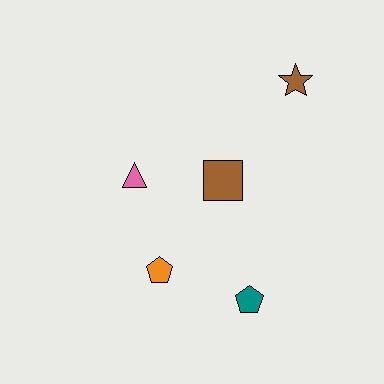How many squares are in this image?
There is 1 square.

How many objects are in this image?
There are 5 objects.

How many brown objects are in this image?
There are 2 brown objects.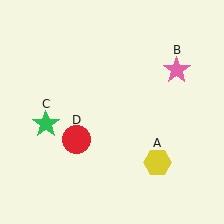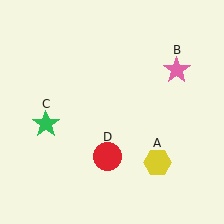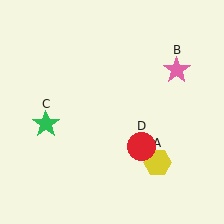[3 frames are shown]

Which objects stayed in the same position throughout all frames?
Yellow hexagon (object A) and pink star (object B) and green star (object C) remained stationary.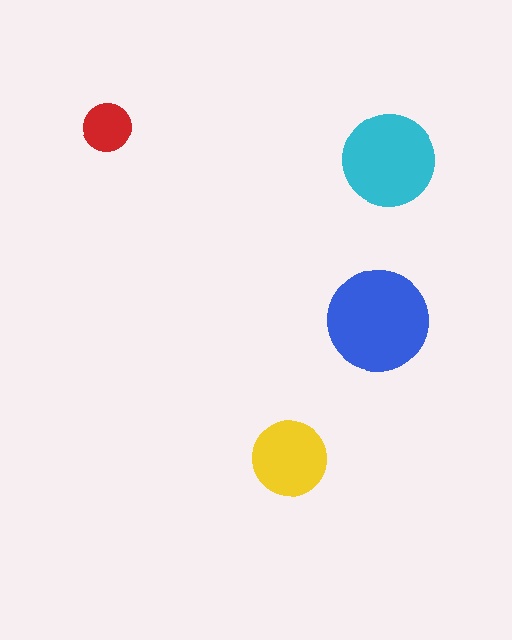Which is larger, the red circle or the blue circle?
The blue one.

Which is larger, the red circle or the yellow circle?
The yellow one.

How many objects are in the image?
There are 4 objects in the image.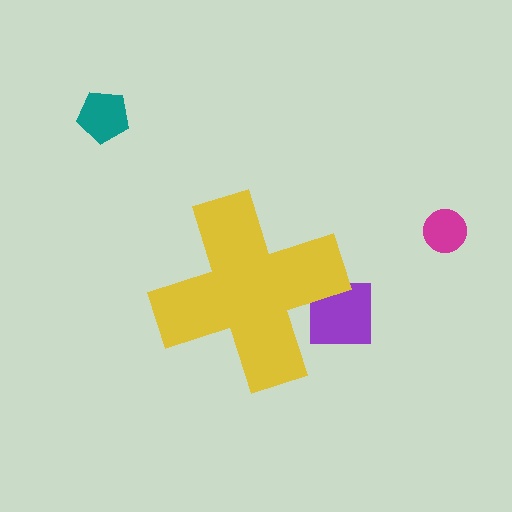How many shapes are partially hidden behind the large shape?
1 shape is partially hidden.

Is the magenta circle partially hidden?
No, the magenta circle is fully visible.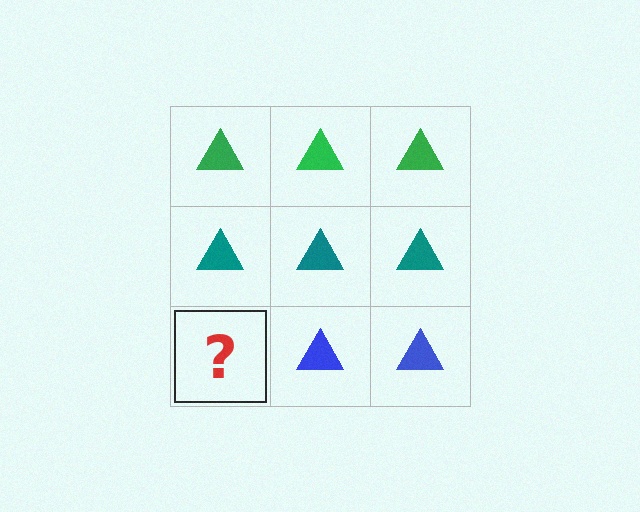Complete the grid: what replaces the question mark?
The question mark should be replaced with a blue triangle.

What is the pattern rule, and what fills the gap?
The rule is that each row has a consistent color. The gap should be filled with a blue triangle.